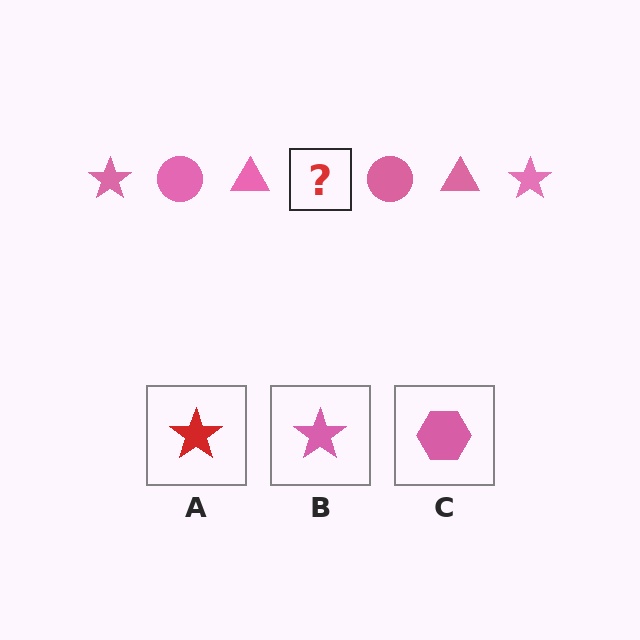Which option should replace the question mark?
Option B.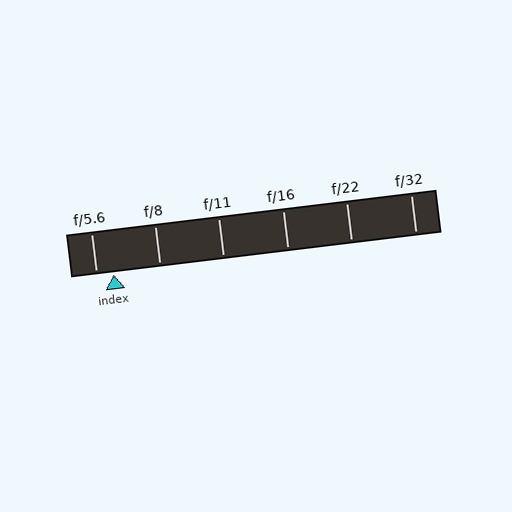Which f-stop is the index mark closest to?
The index mark is closest to f/5.6.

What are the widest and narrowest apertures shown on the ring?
The widest aperture shown is f/5.6 and the narrowest is f/32.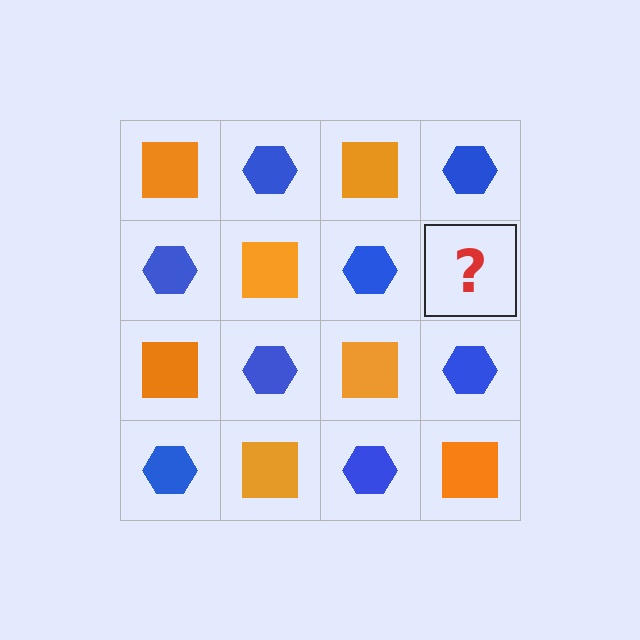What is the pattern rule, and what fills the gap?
The rule is that it alternates orange square and blue hexagon in a checkerboard pattern. The gap should be filled with an orange square.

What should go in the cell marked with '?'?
The missing cell should contain an orange square.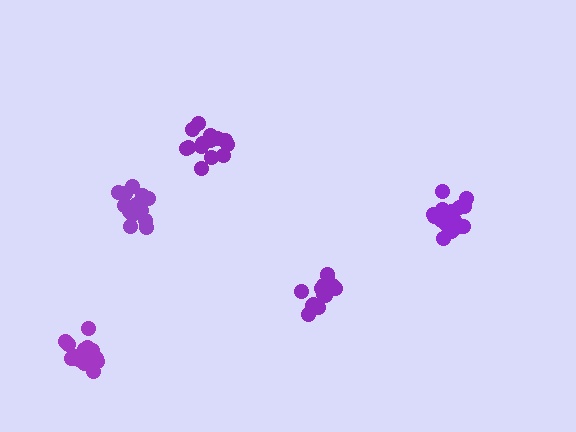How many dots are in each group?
Group 1: 14 dots, Group 2: 15 dots, Group 3: 13 dots, Group 4: 18 dots, Group 5: 17 dots (77 total).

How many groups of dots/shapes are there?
There are 5 groups.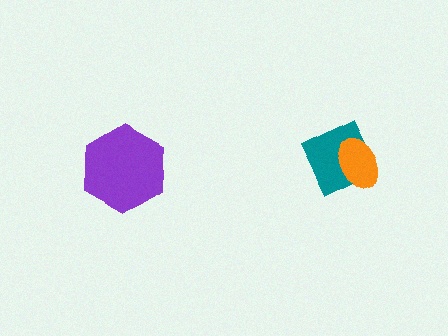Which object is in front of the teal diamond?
The orange ellipse is in front of the teal diamond.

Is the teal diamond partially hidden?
Yes, it is partially covered by another shape.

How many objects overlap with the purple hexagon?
0 objects overlap with the purple hexagon.